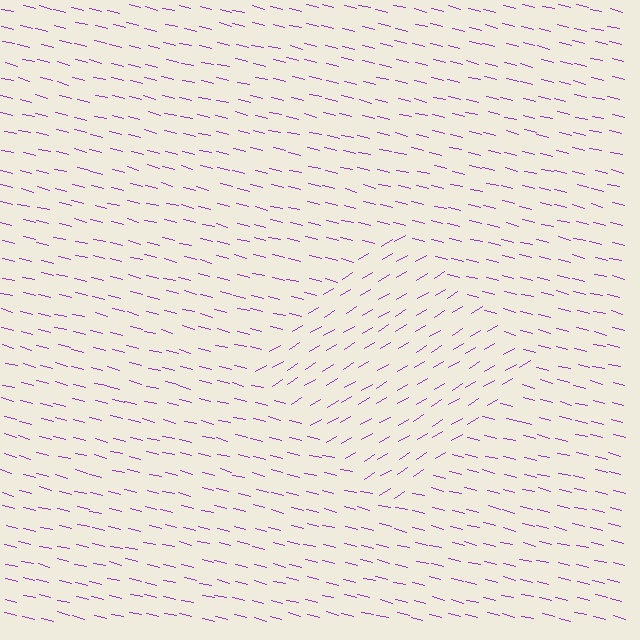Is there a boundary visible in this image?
Yes, there is a texture boundary formed by a change in line orientation.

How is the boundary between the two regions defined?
The boundary is defined purely by a change in line orientation (approximately 45 degrees difference). All lines are the same color and thickness.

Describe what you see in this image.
The image is filled with small purple line segments. A diamond region in the image has lines oriented differently from the surrounding lines, creating a visible texture boundary.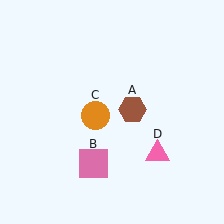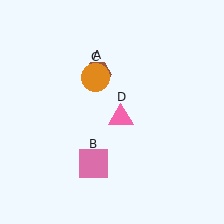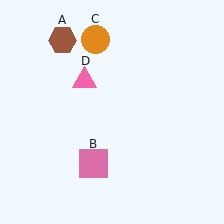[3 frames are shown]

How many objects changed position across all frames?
3 objects changed position: brown hexagon (object A), orange circle (object C), pink triangle (object D).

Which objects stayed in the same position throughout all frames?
Pink square (object B) remained stationary.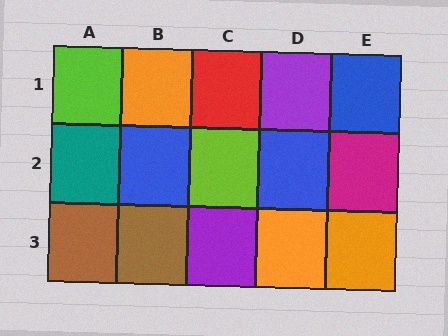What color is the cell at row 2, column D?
Blue.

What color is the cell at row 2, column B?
Blue.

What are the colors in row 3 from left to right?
Brown, brown, purple, orange, orange.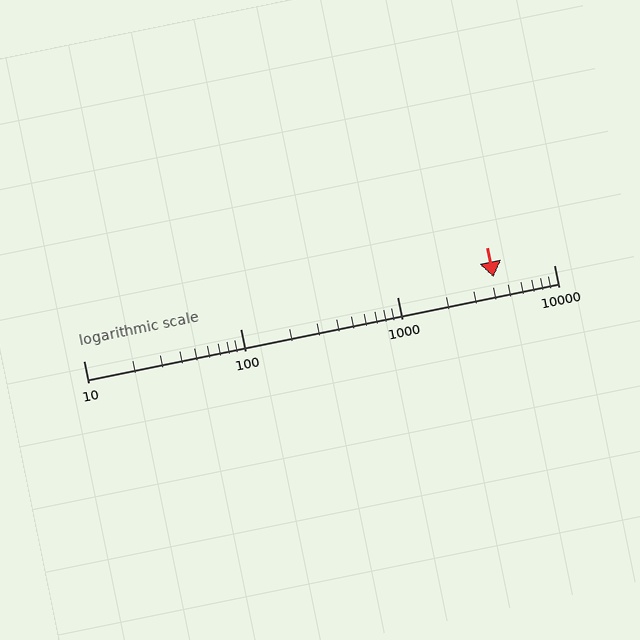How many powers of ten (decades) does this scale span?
The scale spans 3 decades, from 10 to 10000.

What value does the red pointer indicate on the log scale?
The pointer indicates approximately 4100.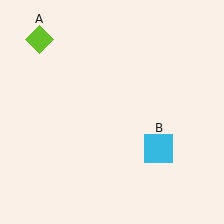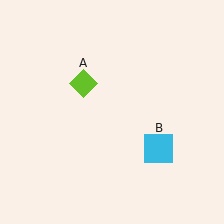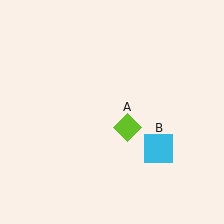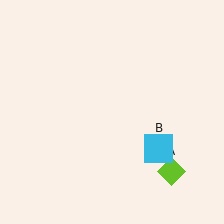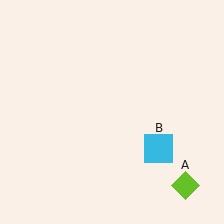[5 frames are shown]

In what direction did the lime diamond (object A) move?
The lime diamond (object A) moved down and to the right.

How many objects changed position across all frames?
1 object changed position: lime diamond (object A).